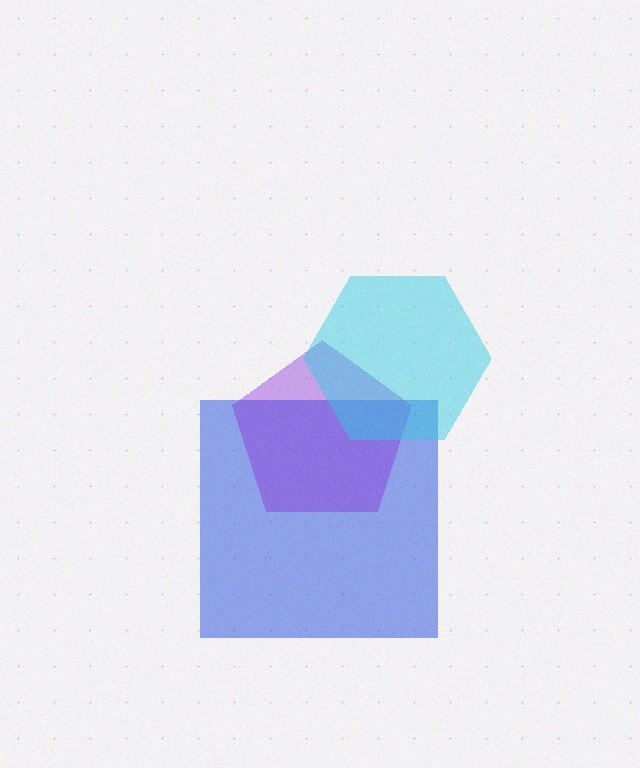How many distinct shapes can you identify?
There are 3 distinct shapes: a blue square, a purple pentagon, a cyan hexagon.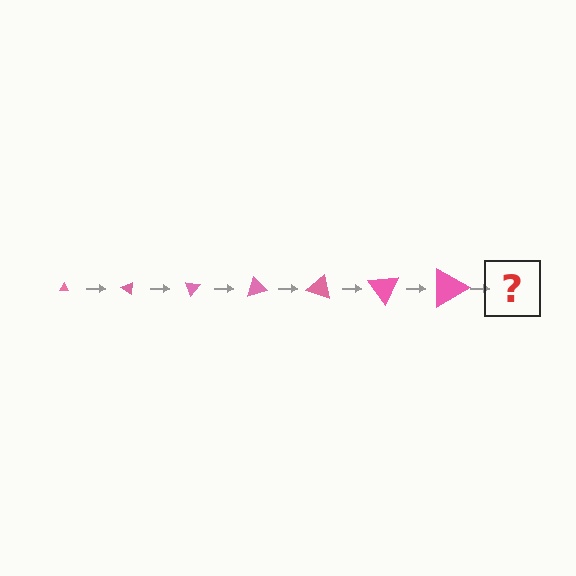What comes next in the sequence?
The next element should be a triangle, larger than the previous one and rotated 245 degrees from the start.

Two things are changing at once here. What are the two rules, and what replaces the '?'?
The two rules are that the triangle grows larger each step and it rotates 35 degrees each step. The '?' should be a triangle, larger than the previous one and rotated 245 degrees from the start.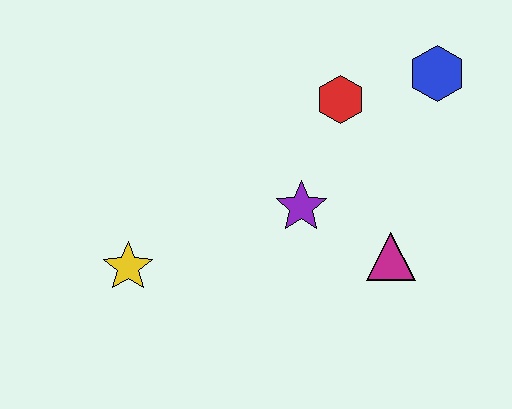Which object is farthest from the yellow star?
The blue hexagon is farthest from the yellow star.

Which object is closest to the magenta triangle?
The purple star is closest to the magenta triangle.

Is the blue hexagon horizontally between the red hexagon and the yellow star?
No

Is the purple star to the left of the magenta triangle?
Yes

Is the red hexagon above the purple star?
Yes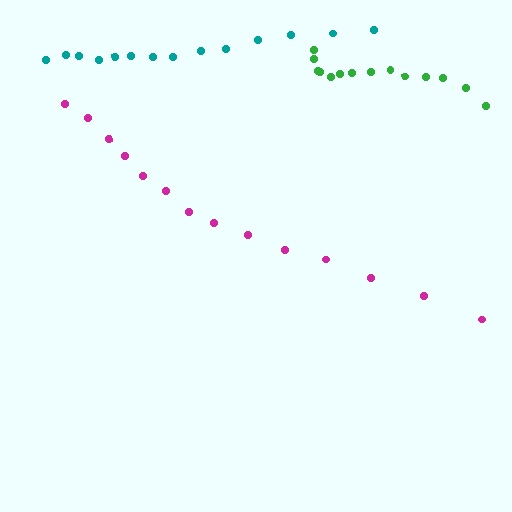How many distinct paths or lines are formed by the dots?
There are 3 distinct paths.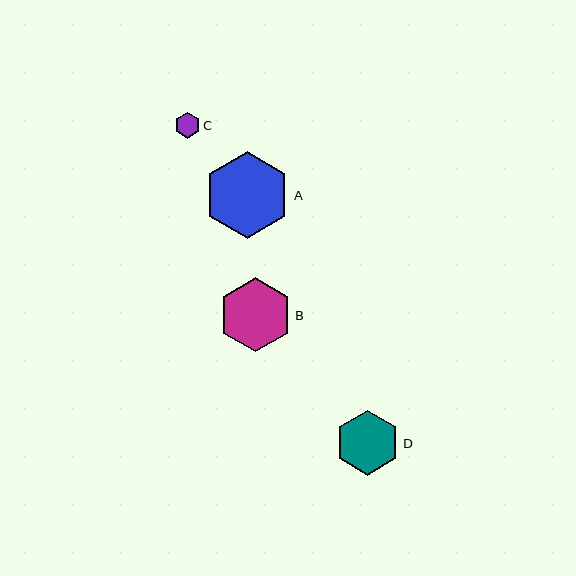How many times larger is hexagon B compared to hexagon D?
Hexagon B is approximately 1.1 times the size of hexagon D.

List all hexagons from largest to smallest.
From largest to smallest: A, B, D, C.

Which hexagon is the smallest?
Hexagon C is the smallest with a size of approximately 26 pixels.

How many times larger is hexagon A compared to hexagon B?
Hexagon A is approximately 1.2 times the size of hexagon B.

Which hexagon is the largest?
Hexagon A is the largest with a size of approximately 87 pixels.